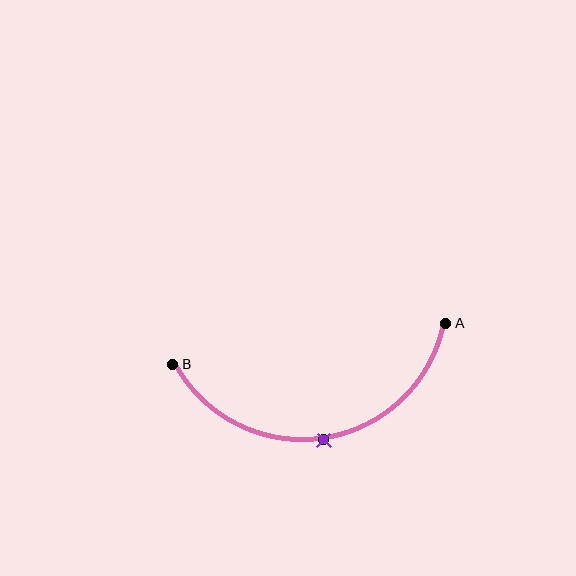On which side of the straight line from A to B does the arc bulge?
The arc bulges below the straight line connecting A and B.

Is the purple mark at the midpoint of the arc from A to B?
Yes. The purple mark lies on the arc at equal arc-length from both A and B — it is the arc midpoint.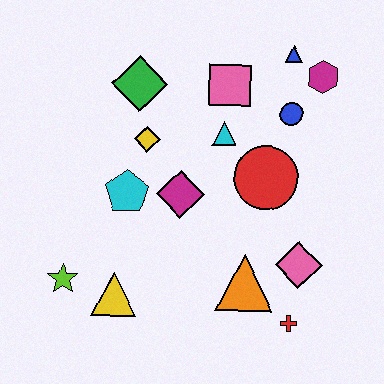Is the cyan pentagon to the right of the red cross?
No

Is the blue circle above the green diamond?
No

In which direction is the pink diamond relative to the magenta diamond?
The pink diamond is to the right of the magenta diamond.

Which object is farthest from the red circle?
The lime star is farthest from the red circle.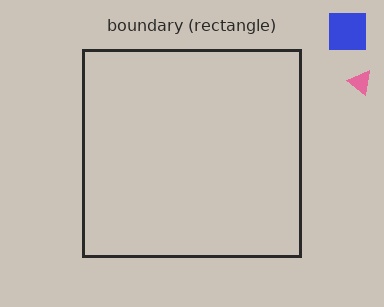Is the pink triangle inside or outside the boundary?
Outside.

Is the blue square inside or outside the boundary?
Outside.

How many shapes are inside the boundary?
0 inside, 2 outside.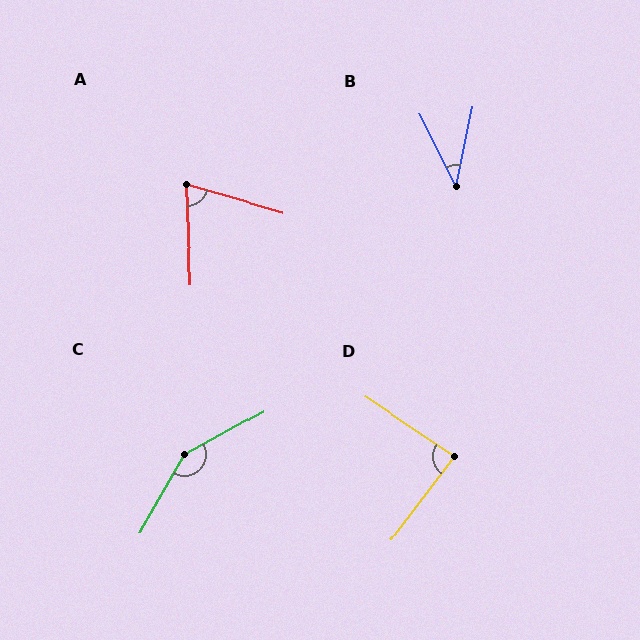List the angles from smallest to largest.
B (39°), A (71°), D (86°), C (148°).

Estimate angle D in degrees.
Approximately 86 degrees.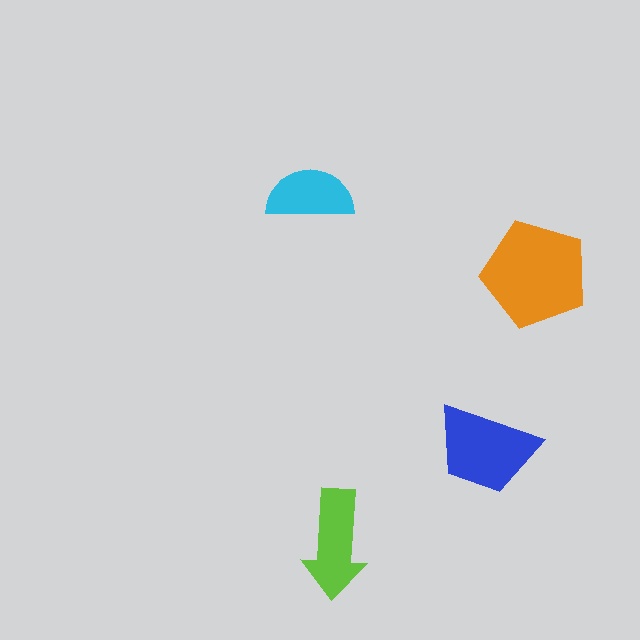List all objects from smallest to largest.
The cyan semicircle, the lime arrow, the blue trapezoid, the orange pentagon.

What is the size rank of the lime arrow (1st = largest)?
3rd.